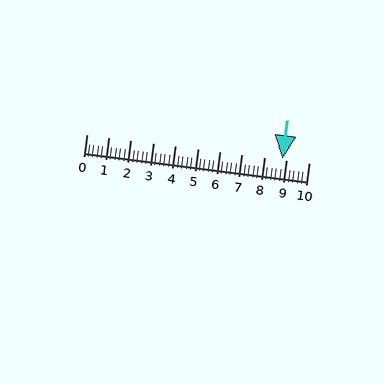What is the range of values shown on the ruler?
The ruler shows values from 0 to 10.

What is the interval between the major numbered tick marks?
The major tick marks are spaced 1 units apart.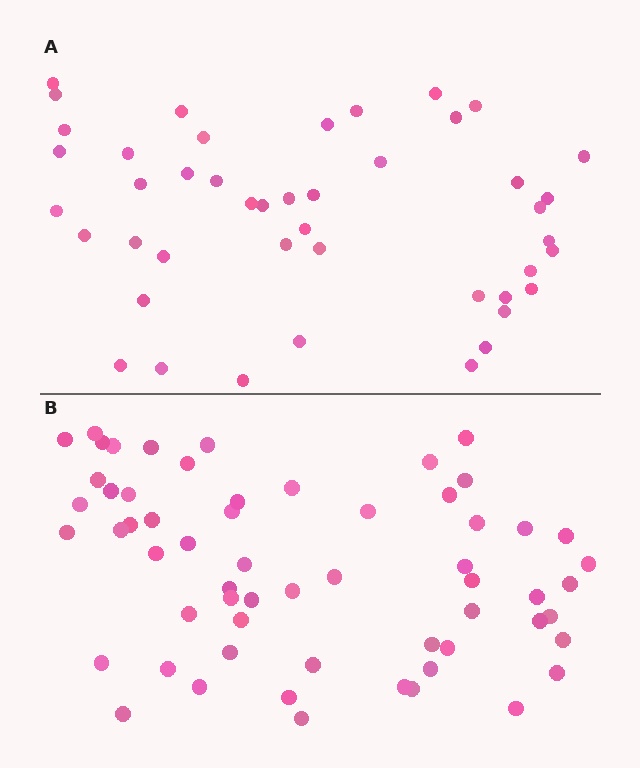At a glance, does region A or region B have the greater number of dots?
Region B (the bottom region) has more dots.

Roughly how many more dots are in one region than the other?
Region B has approximately 15 more dots than region A.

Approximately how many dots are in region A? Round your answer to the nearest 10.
About 40 dots. (The exact count is 45, which rounds to 40.)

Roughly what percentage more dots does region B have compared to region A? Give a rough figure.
About 35% more.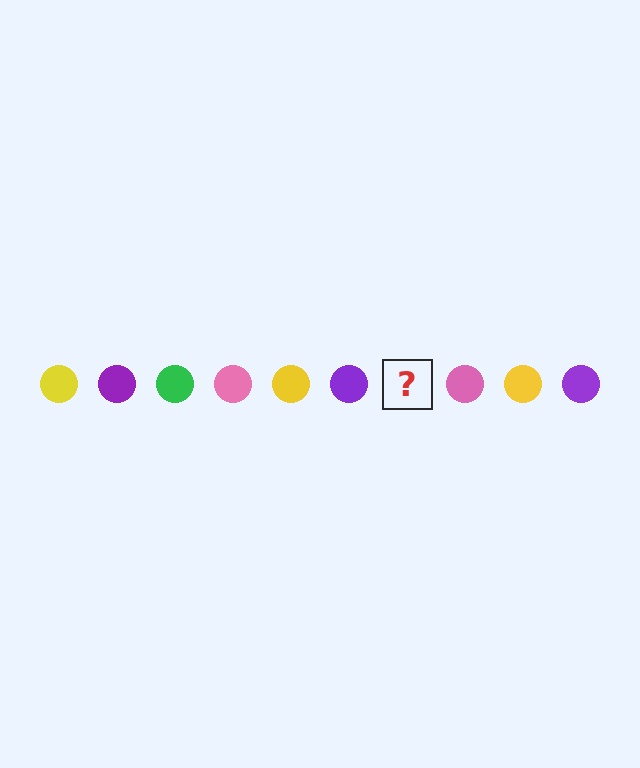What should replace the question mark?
The question mark should be replaced with a green circle.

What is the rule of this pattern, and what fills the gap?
The rule is that the pattern cycles through yellow, purple, green, pink circles. The gap should be filled with a green circle.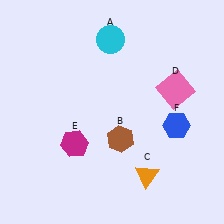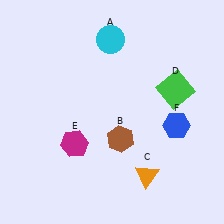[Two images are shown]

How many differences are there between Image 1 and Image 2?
There is 1 difference between the two images.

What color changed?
The square (D) changed from pink in Image 1 to green in Image 2.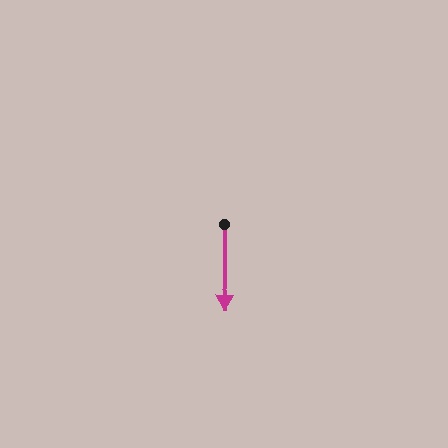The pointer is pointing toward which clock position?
Roughly 6 o'clock.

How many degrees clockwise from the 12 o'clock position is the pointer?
Approximately 181 degrees.